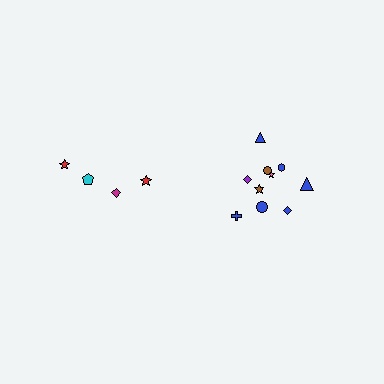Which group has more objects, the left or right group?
The right group.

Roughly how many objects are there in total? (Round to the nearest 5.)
Roughly 15 objects in total.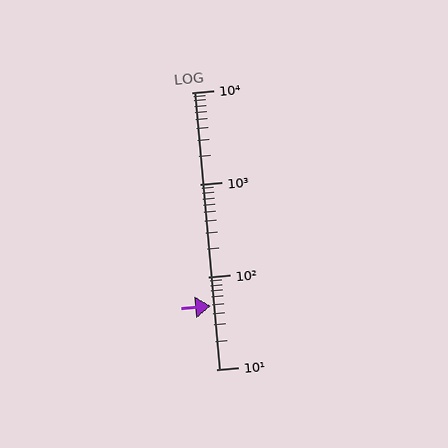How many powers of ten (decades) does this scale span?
The scale spans 3 decades, from 10 to 10000.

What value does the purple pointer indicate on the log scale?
The pointer indicates approximately 48.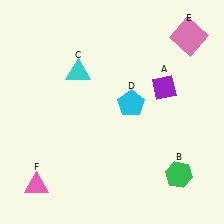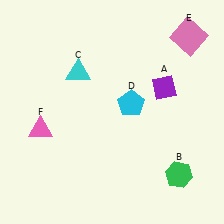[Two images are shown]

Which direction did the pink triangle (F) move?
The pink triangle (F) moved up.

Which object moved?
The pink triangle (F) moved up.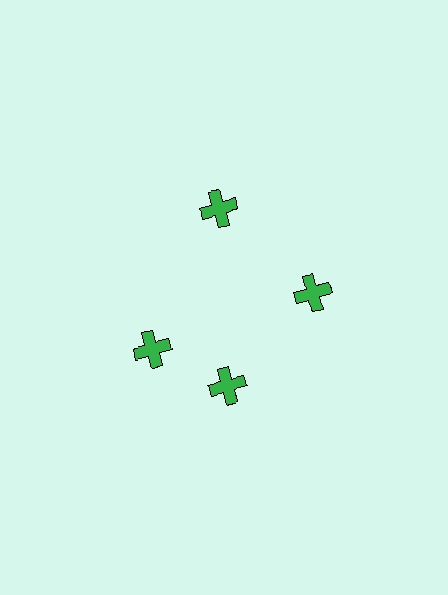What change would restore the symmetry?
The symmetry would be restored by rotating it back into even spacing with its neighbors so that all 4 crosses sit at equal angles and equal distance from the center.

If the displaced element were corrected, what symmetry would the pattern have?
It would have 4-fold rotational symmetry — the pattern would map onto itself every 90 degrees.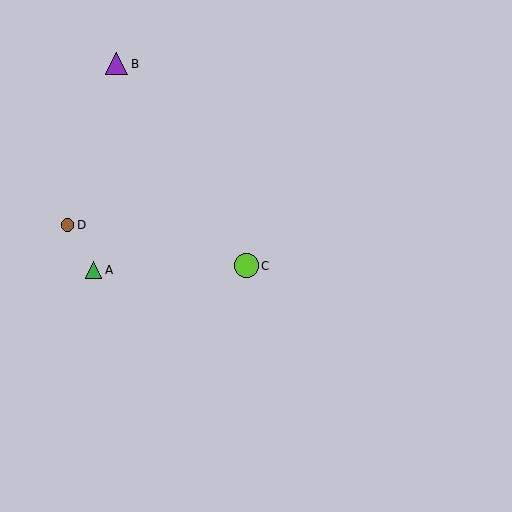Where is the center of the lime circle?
The center of the lime circle is at (246, 266).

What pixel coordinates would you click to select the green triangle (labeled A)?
Click at (93, 270) to select the green triangle A.